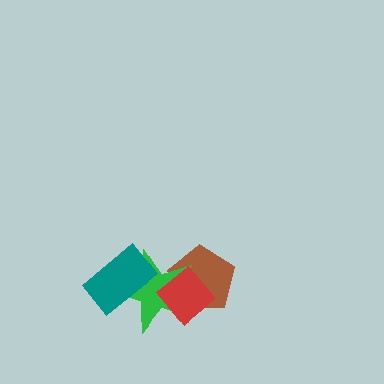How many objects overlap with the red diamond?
2 objects overlap with the red diamond.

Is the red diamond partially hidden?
No, no other shape covers it.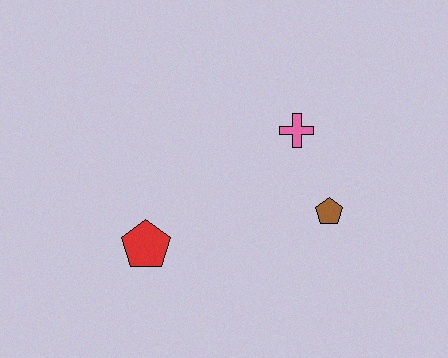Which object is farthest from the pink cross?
The red pentagon is farthest from the pink cross.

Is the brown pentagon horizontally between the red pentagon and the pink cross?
No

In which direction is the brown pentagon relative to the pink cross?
The brown pentagon is below the pink cross.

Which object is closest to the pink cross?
The brown pentagon is closest to the pink cross.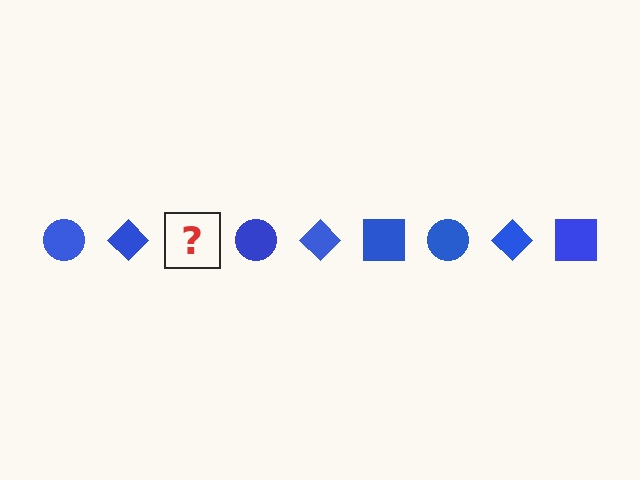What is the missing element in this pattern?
The missing element is a blue square.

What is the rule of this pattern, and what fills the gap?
The rule is that the pattern cycles through circle, diamond, square shapes in blue. The gap should be filled with a blue square.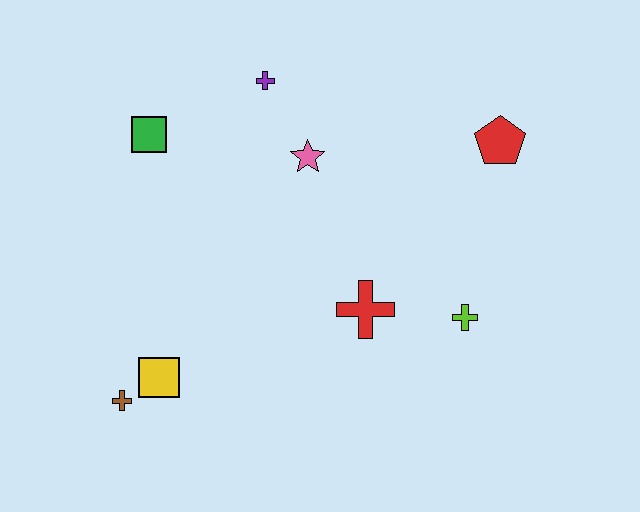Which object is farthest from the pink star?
The brown cross is farthest from the pink star.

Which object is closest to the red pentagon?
The lime cross is closest to the red pentagon.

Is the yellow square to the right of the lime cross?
No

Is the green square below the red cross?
No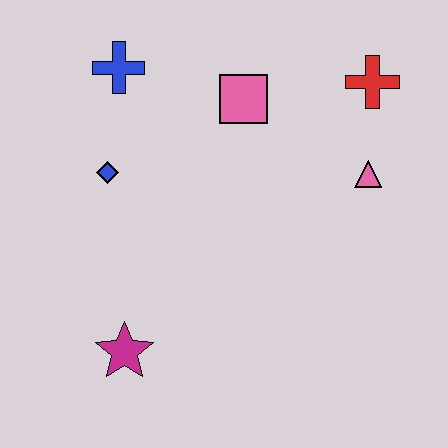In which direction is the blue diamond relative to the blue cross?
The blue diamond is below the blue cross.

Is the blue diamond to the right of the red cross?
No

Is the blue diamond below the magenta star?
No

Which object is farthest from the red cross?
The magenta star is farthest from the red cross.